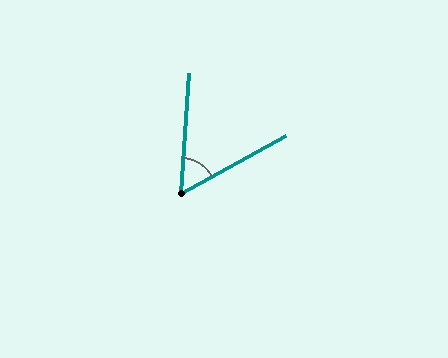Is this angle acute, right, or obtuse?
It is acute.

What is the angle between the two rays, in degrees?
Approximately 57 degrees.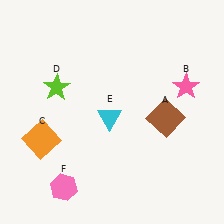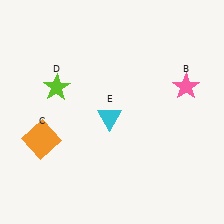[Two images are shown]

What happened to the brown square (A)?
The brown square (A) was removed in Image 2. It was in the bottom-right area of Image 1.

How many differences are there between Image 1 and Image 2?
There are 2 differences between the two images.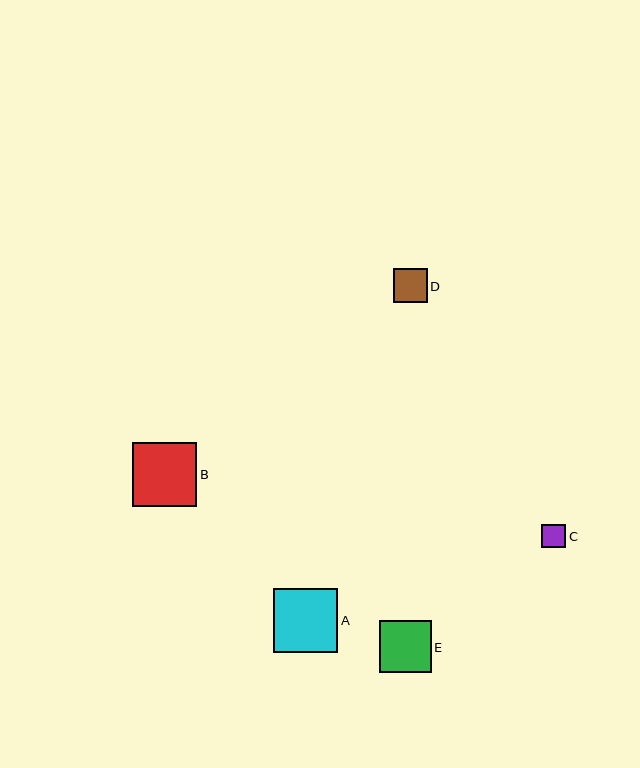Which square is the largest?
Square B is the largest with a size of approximately 65 pixels.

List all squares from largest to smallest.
From largest to smallest: B, A, E, D, C.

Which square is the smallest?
Square C is the smallest with a size of approximately 24 pixels.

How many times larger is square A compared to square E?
Square A is approximately 1.2 times the size of square E.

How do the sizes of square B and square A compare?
Square B and square A are approximately the same size.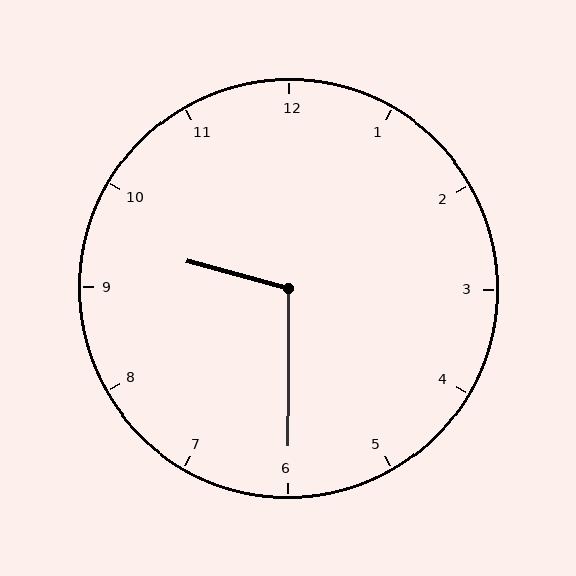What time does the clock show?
9:30.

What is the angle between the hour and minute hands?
Approximately 105 degrees.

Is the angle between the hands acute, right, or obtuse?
It is obtuse.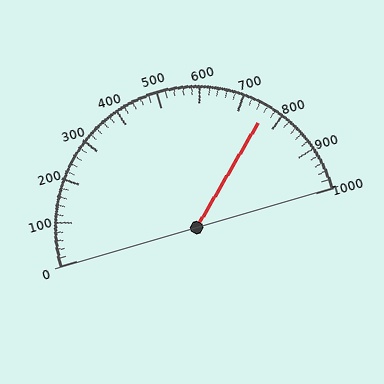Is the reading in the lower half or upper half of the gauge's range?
The reading is in the upper half of the range (0 to 1000).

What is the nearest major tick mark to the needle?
The nearest major tick mark is 800.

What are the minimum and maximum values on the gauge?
The gauge ranges from 0 to 1000.